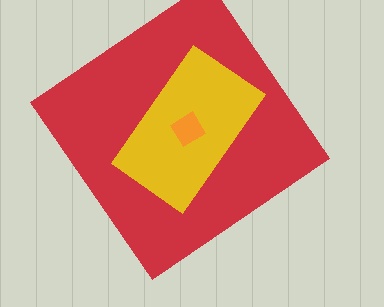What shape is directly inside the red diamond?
The yellow rectangle.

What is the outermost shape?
The red diamond.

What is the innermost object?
The orange diamond.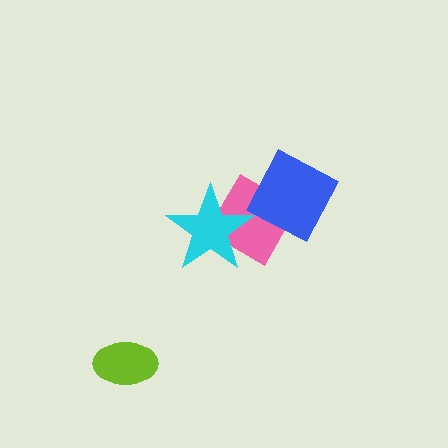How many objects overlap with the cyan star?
1 object overlaps with the cyan star.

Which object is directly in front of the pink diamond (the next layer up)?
The blue diamond is directly in front of the pink diamond.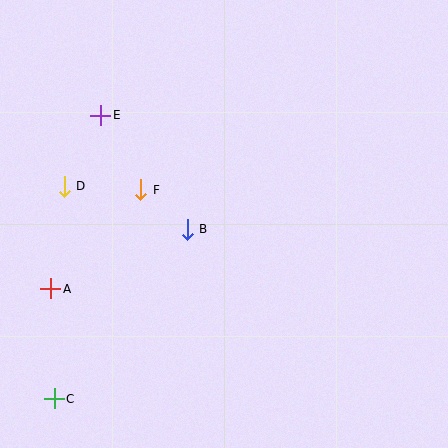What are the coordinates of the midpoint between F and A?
The midpoint between F and A is at (96, 239).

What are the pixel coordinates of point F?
Point F is at (141, 190).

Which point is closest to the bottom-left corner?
Point C is closest to the bottom-left corner.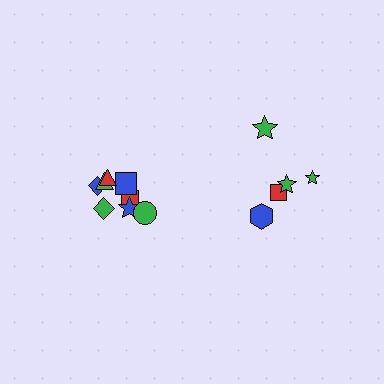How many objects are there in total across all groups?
There are 13 objects.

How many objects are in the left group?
There are 8 objects.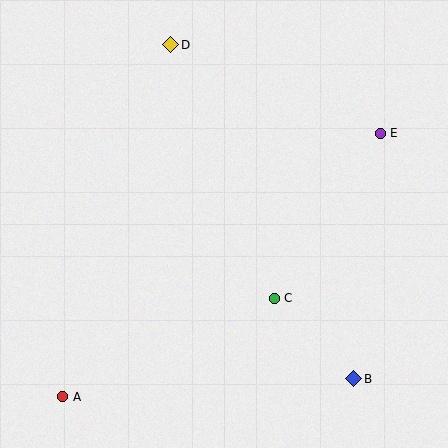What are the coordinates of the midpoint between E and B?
The midpoint between E and B is at (367, 256).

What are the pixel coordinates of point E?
Point E is at (380, 133).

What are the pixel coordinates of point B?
Point B is at (354, 379).